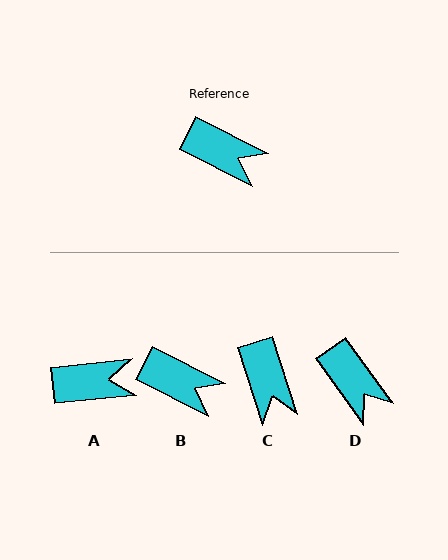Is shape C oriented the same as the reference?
No, it is off by about 45 degrees.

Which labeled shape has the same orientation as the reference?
B.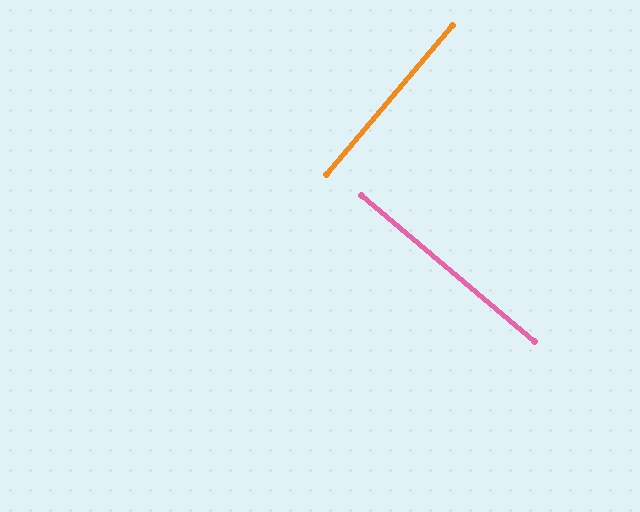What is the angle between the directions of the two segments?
Approximately 90 degrees.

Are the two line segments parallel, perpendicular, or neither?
Perpendicular — they meet at approximately 90°.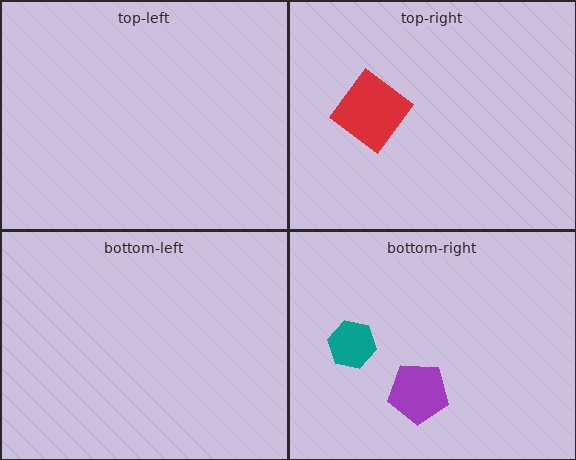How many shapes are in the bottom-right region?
2.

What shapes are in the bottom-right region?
The teal hexagon, the purple pentagon.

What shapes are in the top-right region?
The red diamond.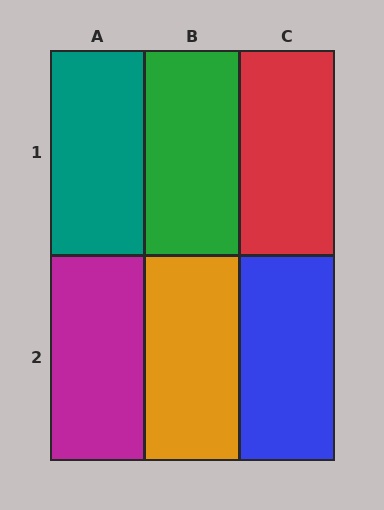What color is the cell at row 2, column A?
Magenta.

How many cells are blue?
1 cell is blue.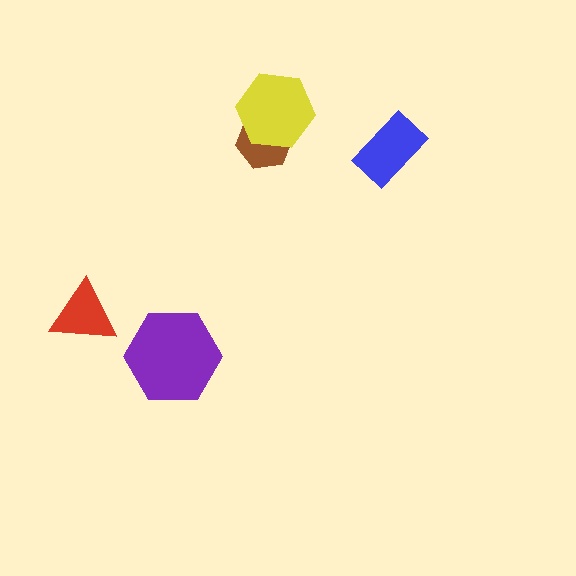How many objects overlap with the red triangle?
0 objects overlap with the red triangle.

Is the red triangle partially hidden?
No, no other shape covers it.